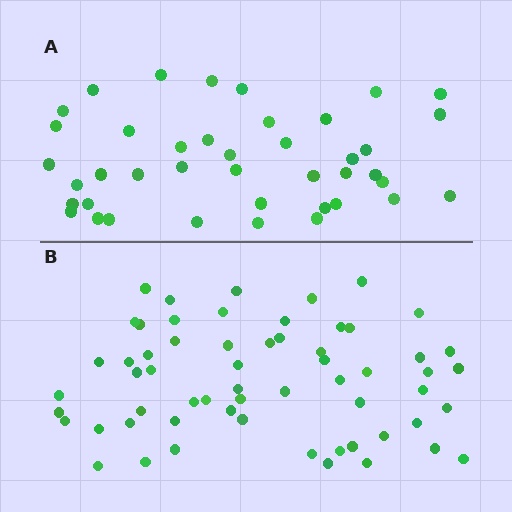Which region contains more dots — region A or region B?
Region B (the bottom region) has more dots.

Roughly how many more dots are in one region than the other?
Region B has approximately 20 more dots than region A.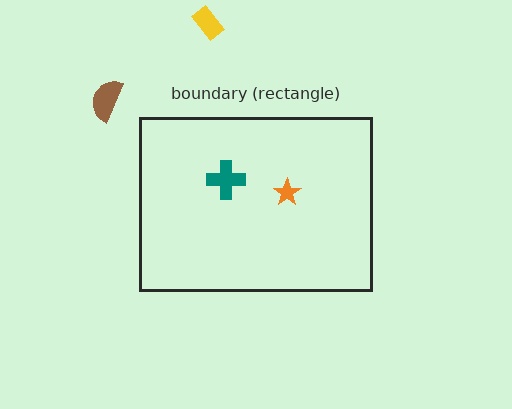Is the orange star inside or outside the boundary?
Inside.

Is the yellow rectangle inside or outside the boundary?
Outside.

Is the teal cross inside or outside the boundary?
Inside.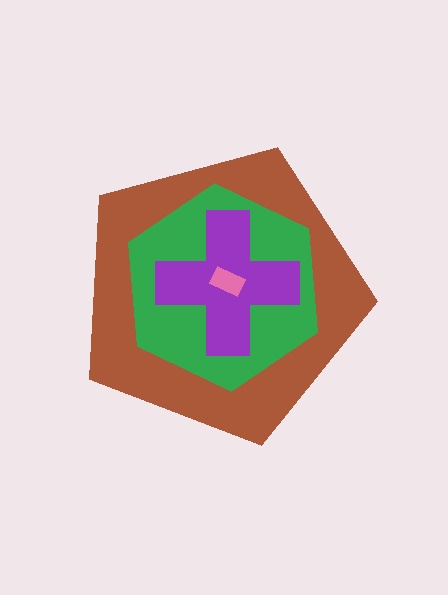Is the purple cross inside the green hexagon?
Yes.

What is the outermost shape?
The brown pentagon.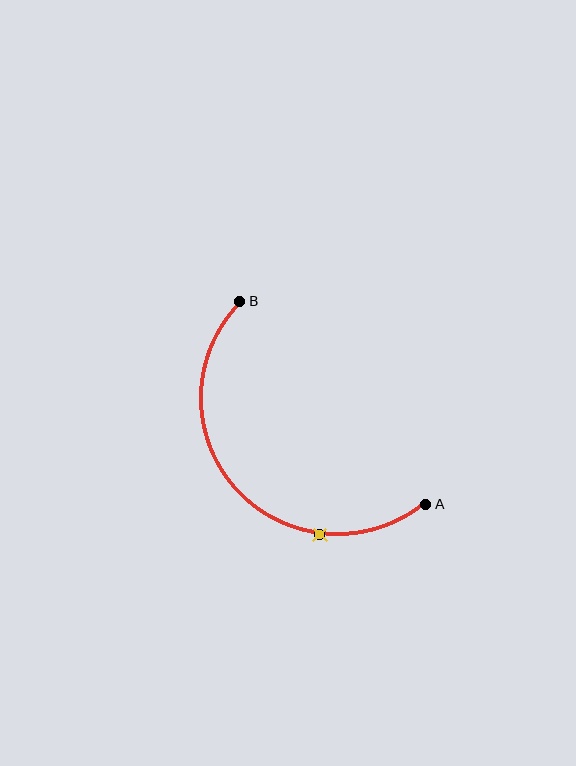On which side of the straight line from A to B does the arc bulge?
The arc bulges below and to the left of the straight line connecting A and B.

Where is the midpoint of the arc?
The arc midpoint is the point on the curve farthest from the straight line joining A and B. It sits below and to the left of that line.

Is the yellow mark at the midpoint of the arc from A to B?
No. The yellow mark lies on the arc but is closer to endpoint A. The arc midpoint would be at the point on the curve equidistant along the arc from both A and B.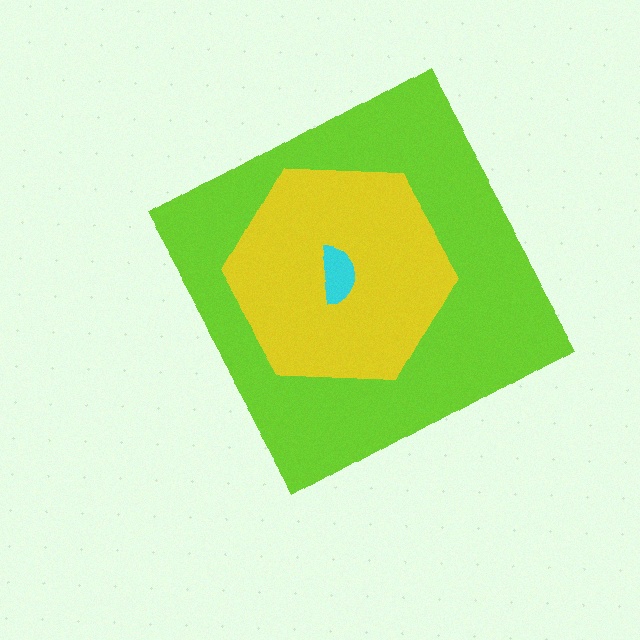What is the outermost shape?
The lime diamond.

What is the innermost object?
The cyan semicircle.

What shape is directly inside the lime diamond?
The yellow hexagon.